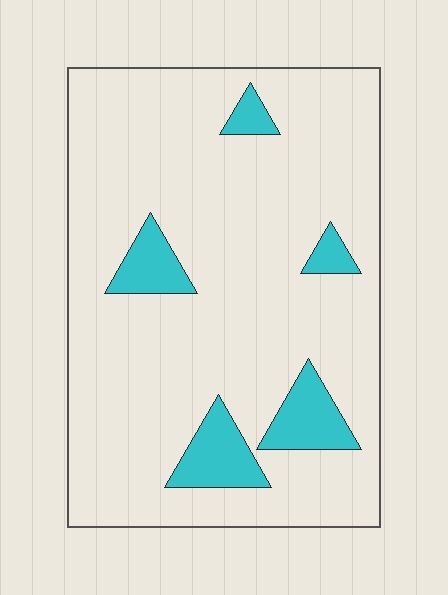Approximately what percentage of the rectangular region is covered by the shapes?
Approximately 10%.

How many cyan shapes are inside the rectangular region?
5.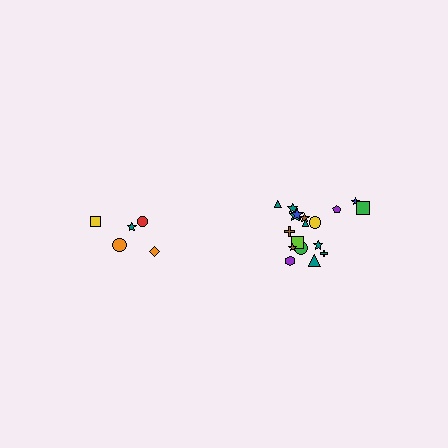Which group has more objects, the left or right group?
The right group.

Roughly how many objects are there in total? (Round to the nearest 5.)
Roughly 25 objects in total.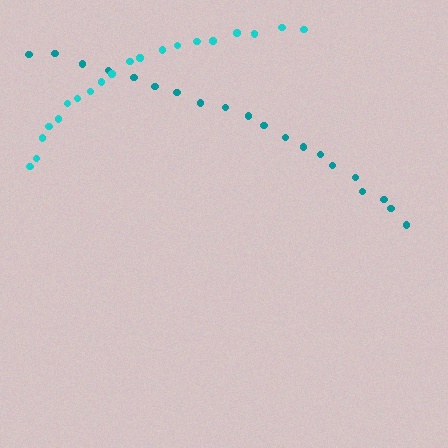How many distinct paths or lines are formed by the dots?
There are 2 distinct paths.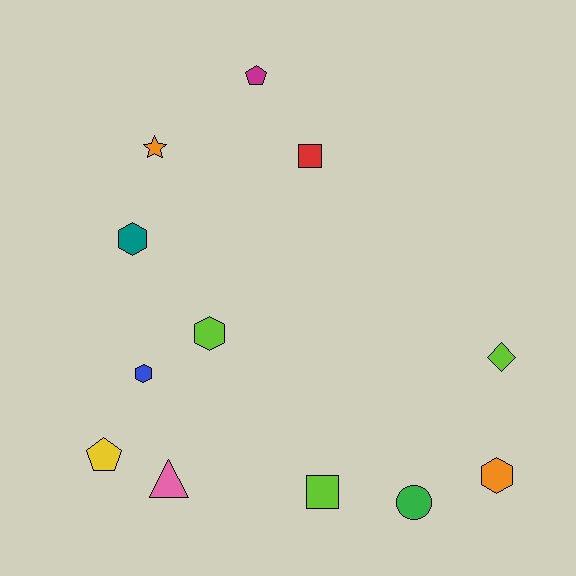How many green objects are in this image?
There is 1 green object.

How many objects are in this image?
There are 12 objects.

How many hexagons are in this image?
There are 4 hexagons.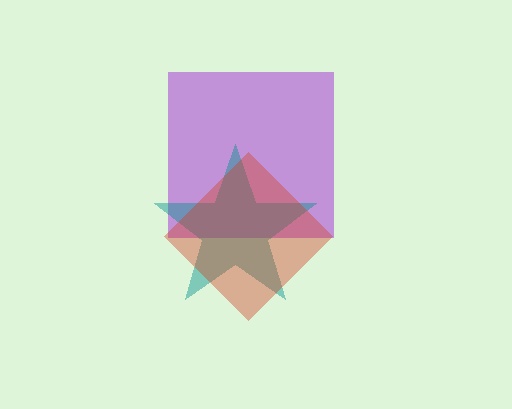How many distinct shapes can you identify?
There are 3 distinct shapes: a purple square, a teal star, a red diamond.